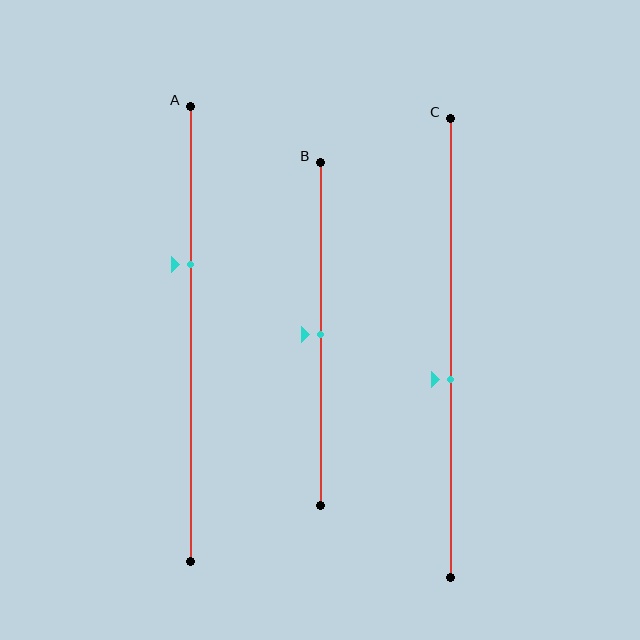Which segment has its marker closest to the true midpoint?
Segment B has its marker closest to the true midpoint.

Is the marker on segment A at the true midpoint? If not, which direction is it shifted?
No, the marker on segment A is shifted upward by about 15% of the segment length.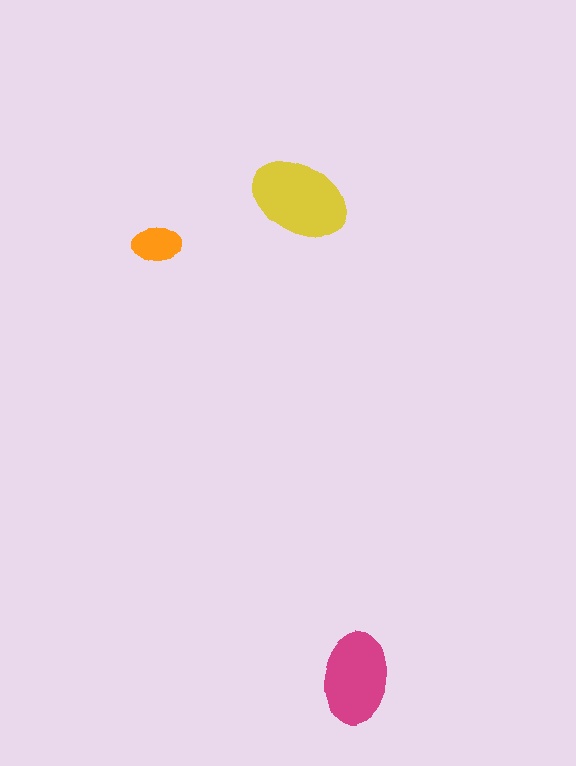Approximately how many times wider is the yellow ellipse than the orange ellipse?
About 2 times wider.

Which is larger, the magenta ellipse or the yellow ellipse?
The yellow one.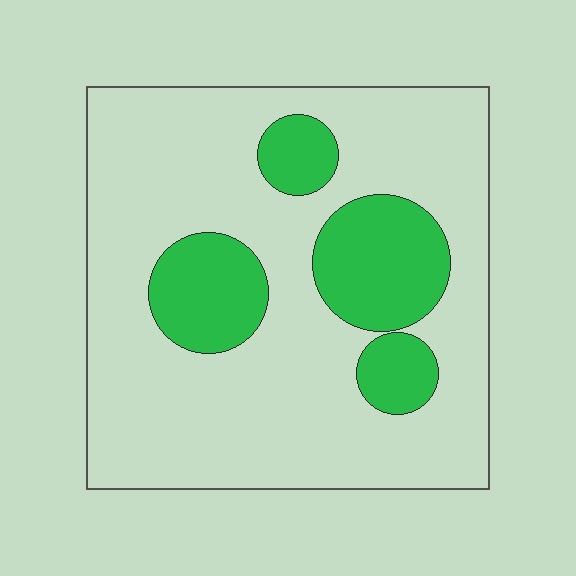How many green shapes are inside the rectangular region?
4.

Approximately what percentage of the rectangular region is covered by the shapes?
Approximately 25%.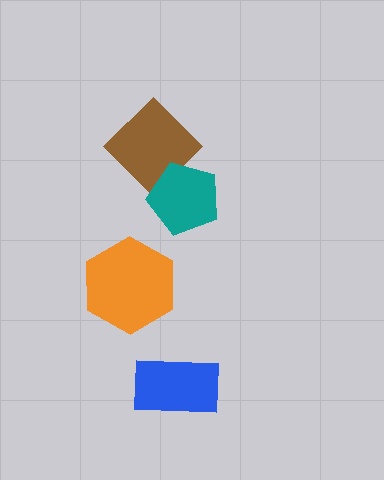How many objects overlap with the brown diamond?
1 object overlaps with the brown diamond.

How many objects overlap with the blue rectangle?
0 objects overlap with the blue rectangle.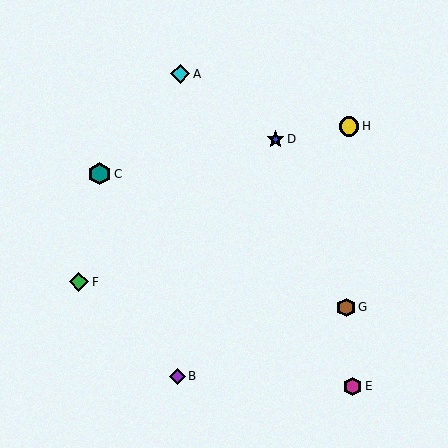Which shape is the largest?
The teal hexagon (labeled C) is the largest.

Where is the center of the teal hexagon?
The center of the teal hexagon is at (99, 174).